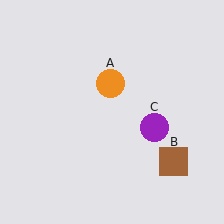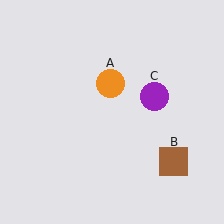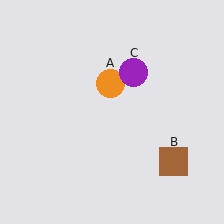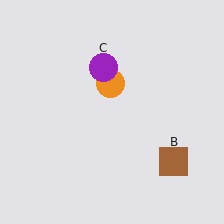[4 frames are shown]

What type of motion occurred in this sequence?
The purple circle (object C) rotated counterclockwise around the center of the scene.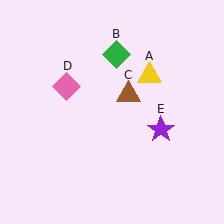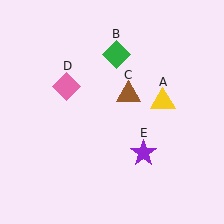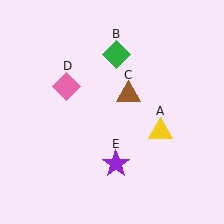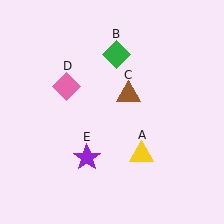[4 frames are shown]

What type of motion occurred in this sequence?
The yellow triangle (object A), purple star (object E) rotated clockwise around the center of the scene.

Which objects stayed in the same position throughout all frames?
Green diamond (object B) and brown triangle (object C) and pink diamond (object D) remained stationary.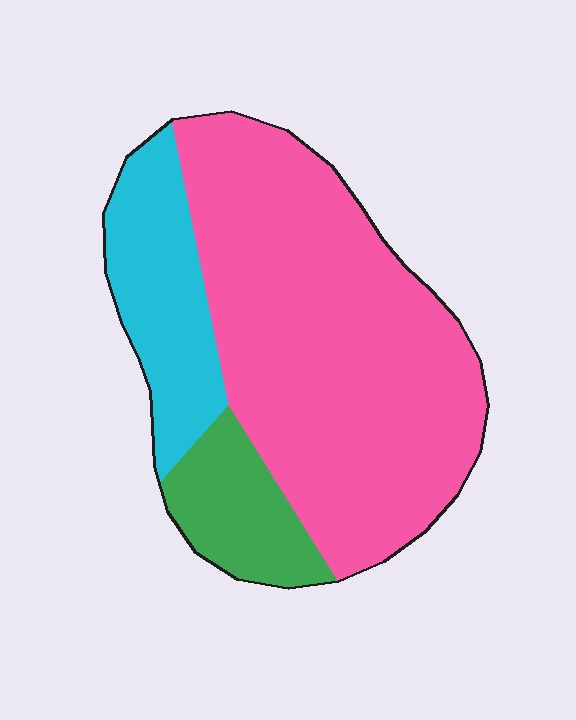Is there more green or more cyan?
Cyan.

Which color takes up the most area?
Pink, at roughly 65%.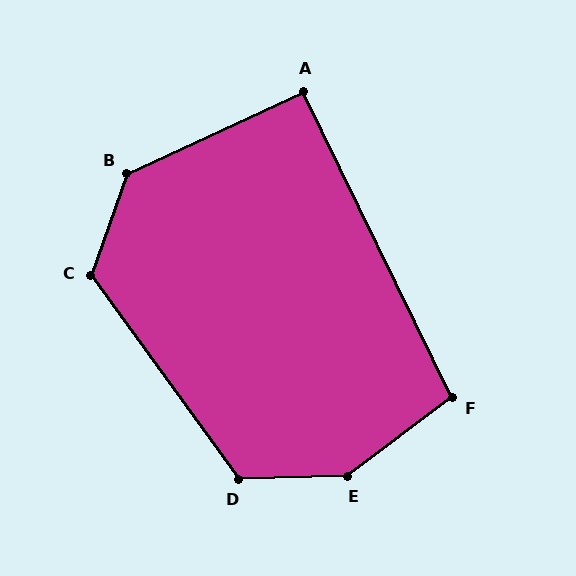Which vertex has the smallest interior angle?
A, at approximately 91 degrees.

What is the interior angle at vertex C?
Approximately 125 degrees (obtuse).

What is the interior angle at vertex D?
Approximately 124 degrees (obtuse).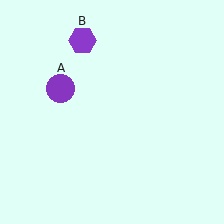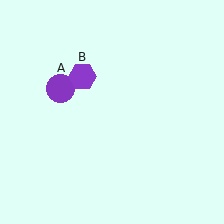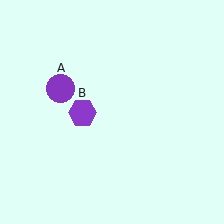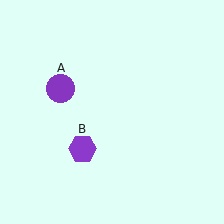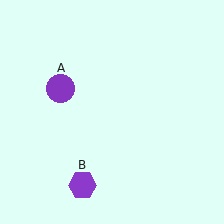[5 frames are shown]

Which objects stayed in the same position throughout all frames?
Purple circle (object A) remained stationary.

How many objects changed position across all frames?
1 object changed position: purple hexagon (object B).